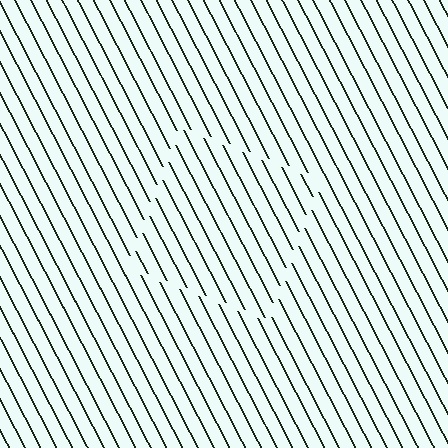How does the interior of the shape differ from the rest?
The interior of the shape contains the same grating, shifted by half a period — the contour is defined by the phase discontinuity where line-ends from the inner and outer gratings abut.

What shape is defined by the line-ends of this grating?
An illusory square. The interior of the shape contains the same grating, shifted by half a period — the contour is defined by the phase discontinuity where line-ends from the inner and outer gratings abut.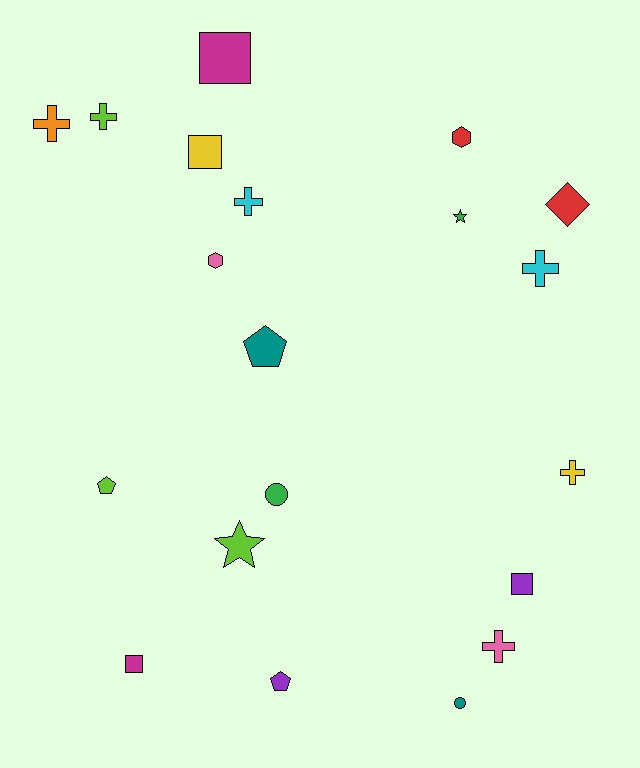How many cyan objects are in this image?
There are 2 cyan objects.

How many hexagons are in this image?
There are 2 hexagons.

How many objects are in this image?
There are 20 objects.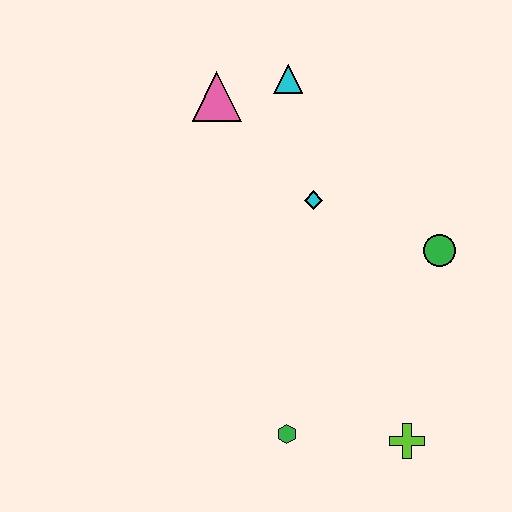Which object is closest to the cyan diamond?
The cyan triangle is closest to the cyan diamond.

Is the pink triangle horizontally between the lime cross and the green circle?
No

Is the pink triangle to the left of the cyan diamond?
Yes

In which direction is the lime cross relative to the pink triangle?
The lime cross is below the pink triangle.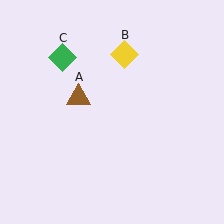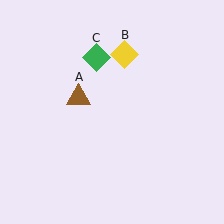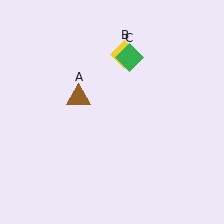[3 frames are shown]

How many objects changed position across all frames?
1 object changed position: green diamond (object C).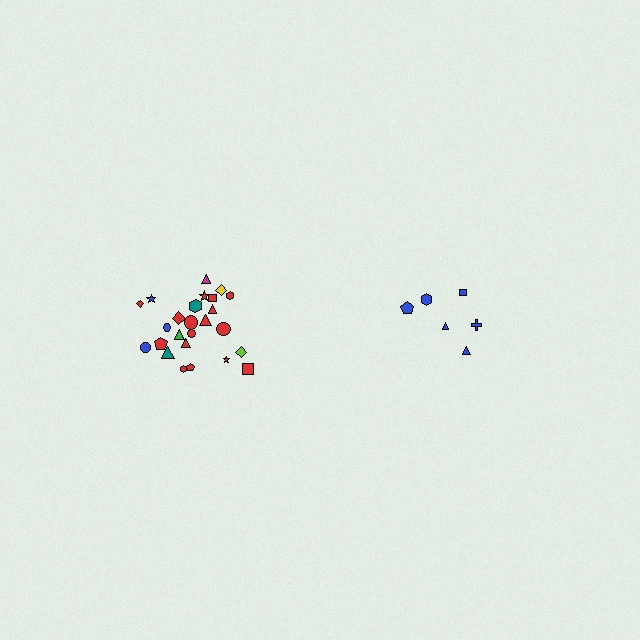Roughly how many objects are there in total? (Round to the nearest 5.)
Roughly 30 objects in total.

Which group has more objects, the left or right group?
The left group.